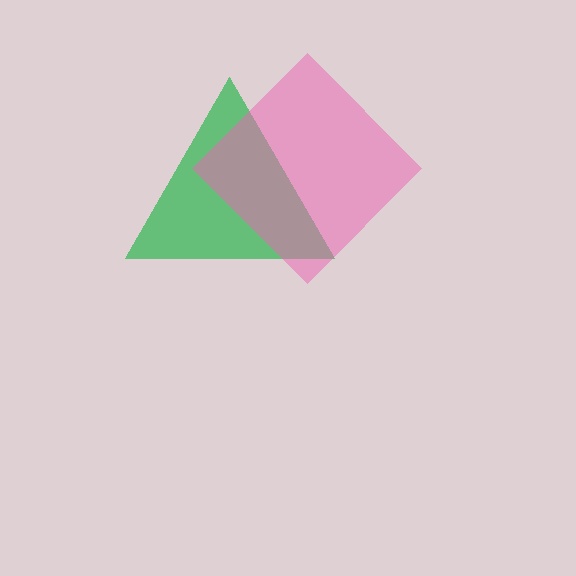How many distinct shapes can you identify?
There are 2 distinct shapes: a green triangle, a pink diamond.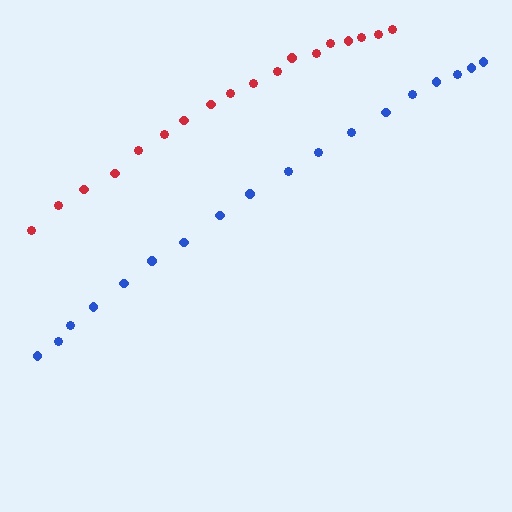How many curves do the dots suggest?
There are 2 distinct paths.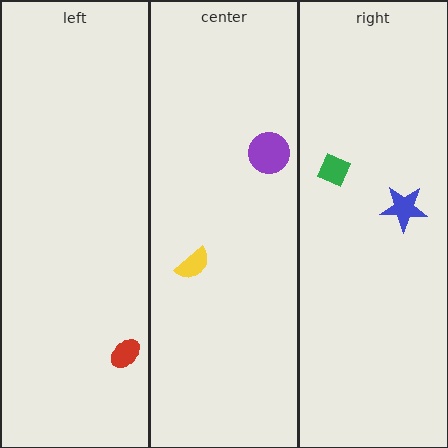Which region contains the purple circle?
The center region.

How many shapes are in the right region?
2.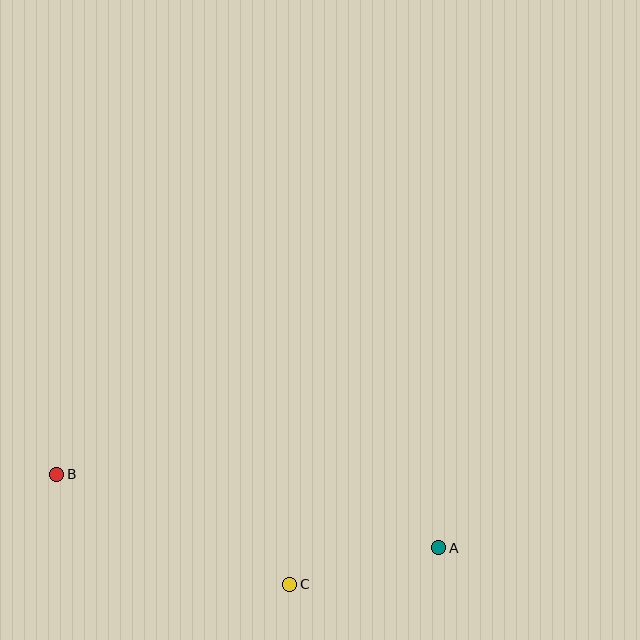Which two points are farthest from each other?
Points A and B are farthest from each other.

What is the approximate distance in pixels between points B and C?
The distance between B and C is approximately 258 pixels.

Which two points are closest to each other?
Points A and C are closest to each other.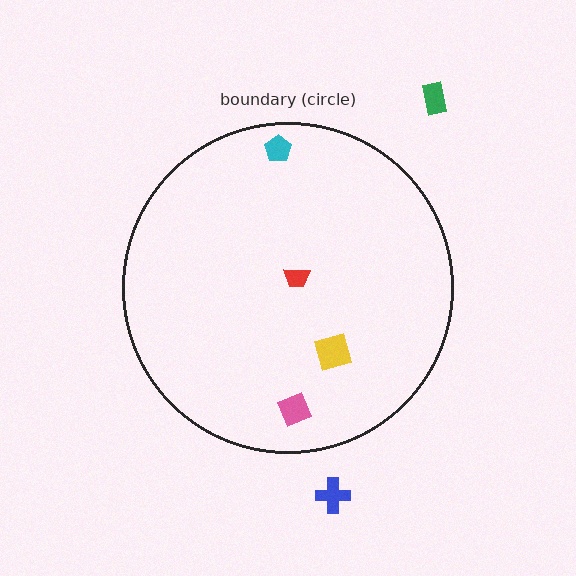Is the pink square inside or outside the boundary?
Inside.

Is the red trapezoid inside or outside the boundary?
Inside.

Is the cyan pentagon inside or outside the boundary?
Inside.